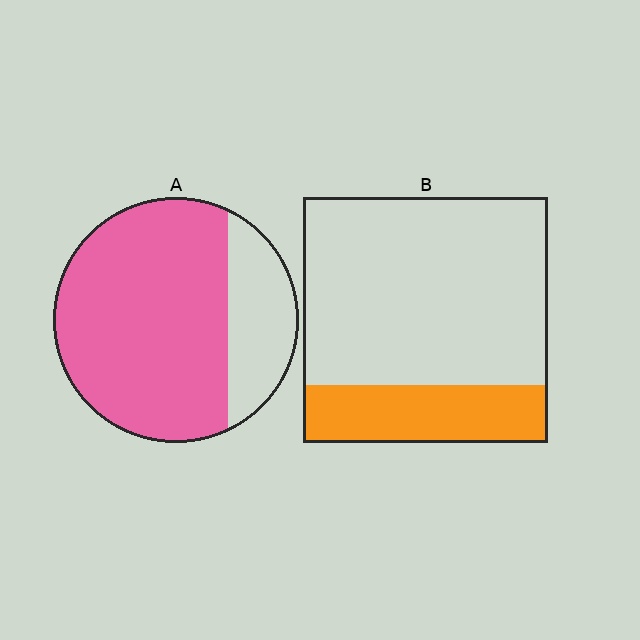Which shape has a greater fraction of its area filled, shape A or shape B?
Shape A.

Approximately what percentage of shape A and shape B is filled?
A is approximately 75% and B is approximately 25%.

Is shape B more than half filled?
No.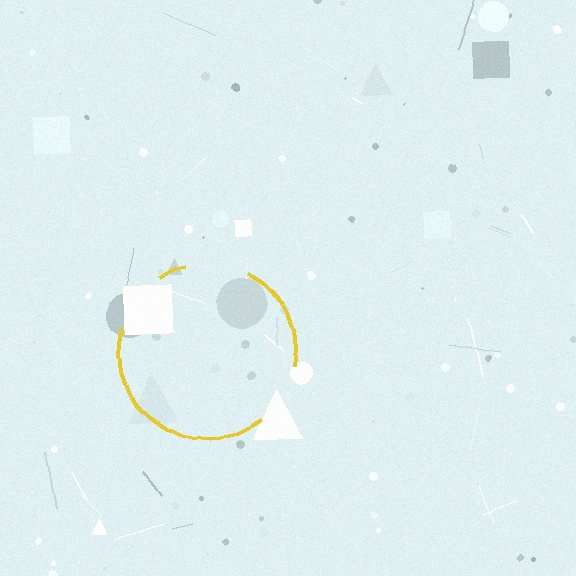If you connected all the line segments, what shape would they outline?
They would outline a circle.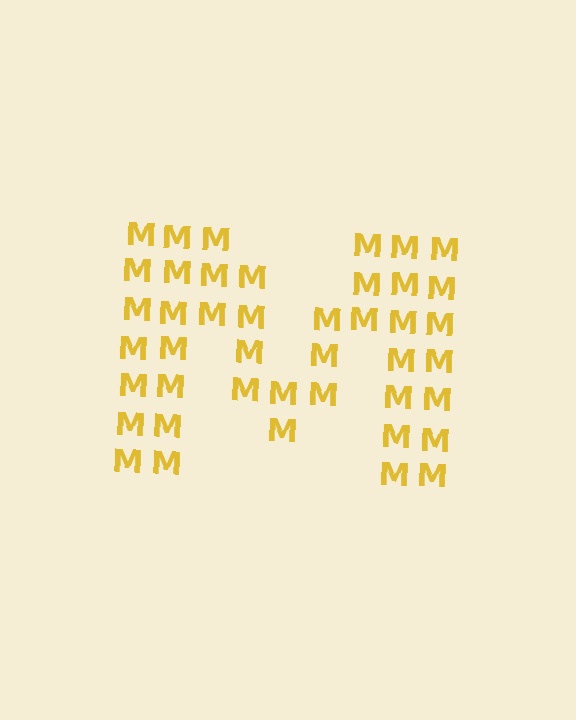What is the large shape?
The large shape is the letter M.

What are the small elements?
The small elements are letter M's.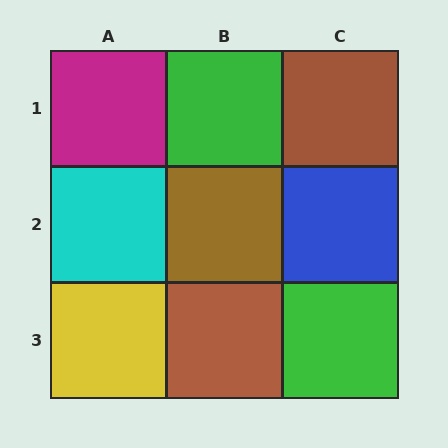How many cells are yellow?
1 cell is yellow.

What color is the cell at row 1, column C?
Brown.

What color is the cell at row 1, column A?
Magenta.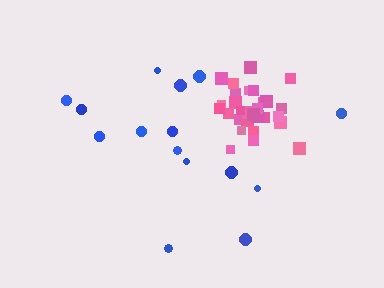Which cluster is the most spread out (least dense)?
Blue.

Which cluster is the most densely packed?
Pink.